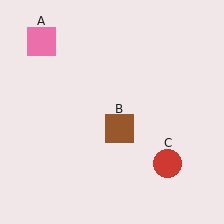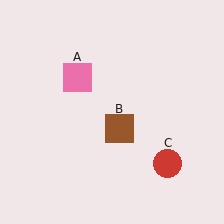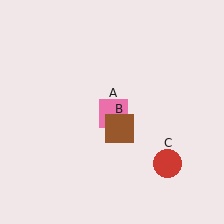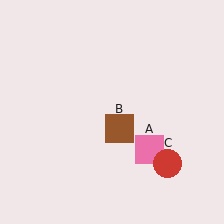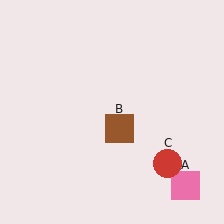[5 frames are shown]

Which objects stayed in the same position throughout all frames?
Brown square (object B) and red circle (object C) remained stationary.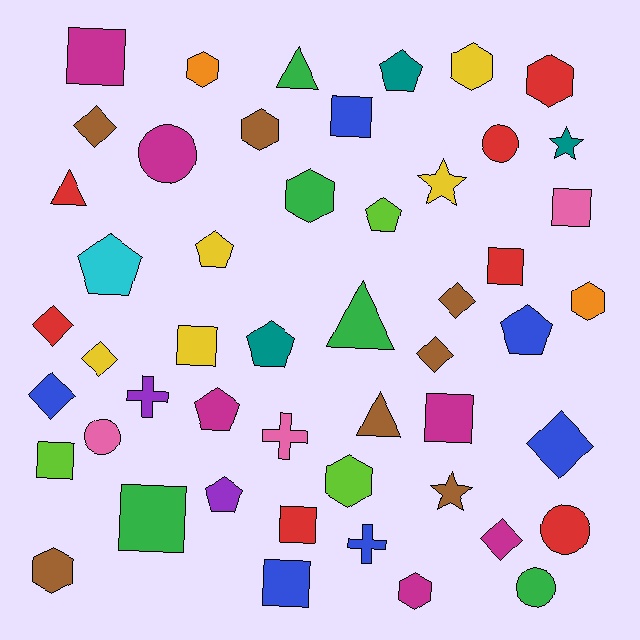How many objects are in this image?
There are 50 objects.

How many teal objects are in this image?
There are 3 teal objects.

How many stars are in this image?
There are 3 stars.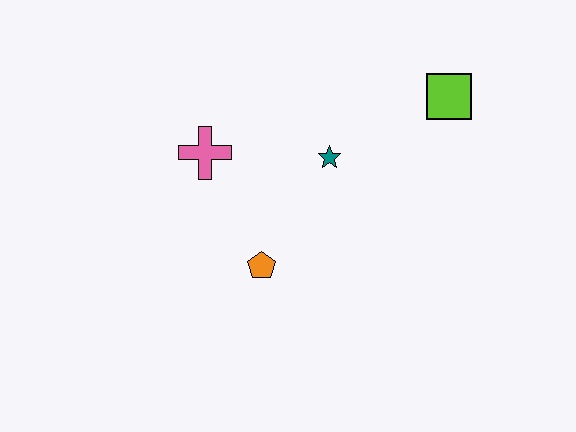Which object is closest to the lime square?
The teal star is closest to the lime square.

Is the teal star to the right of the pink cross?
Yes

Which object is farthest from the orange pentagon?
The lime square is farthest from the orange pentagon.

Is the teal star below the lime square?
Yes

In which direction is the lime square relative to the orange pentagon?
The lime square is to the right of the orange pentagon.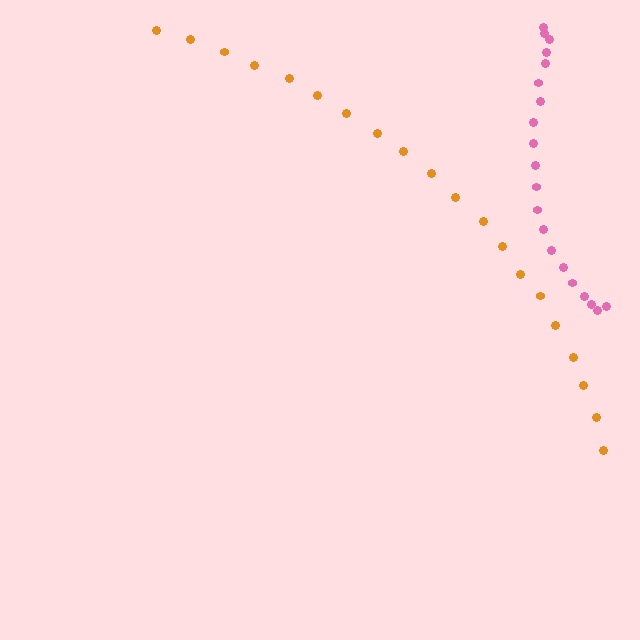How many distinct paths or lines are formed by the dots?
There are 2 distinct paths.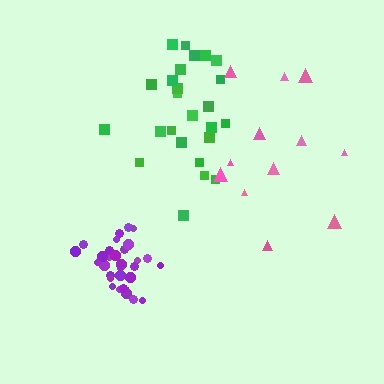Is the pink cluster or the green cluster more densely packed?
Green.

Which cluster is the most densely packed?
Purple.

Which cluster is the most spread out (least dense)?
Pink.